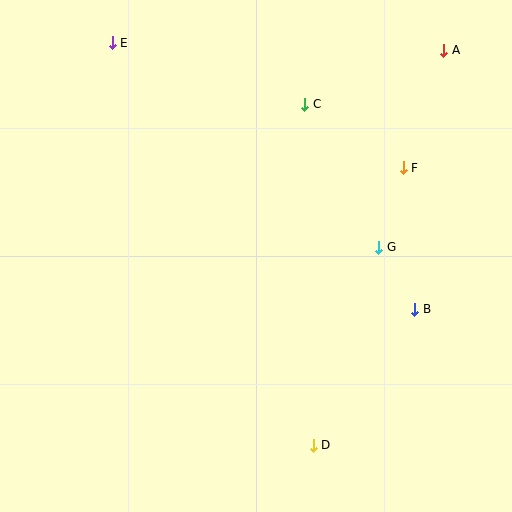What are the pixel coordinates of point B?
Point B is at (415, 309).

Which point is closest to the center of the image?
Point G at (379, 247) is closest to the center.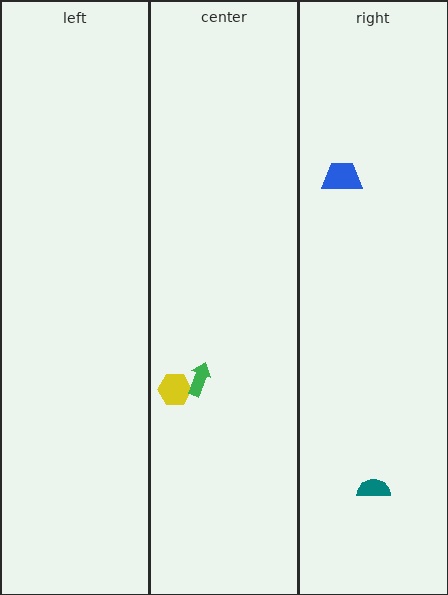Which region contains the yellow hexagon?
The center region.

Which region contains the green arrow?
The center region.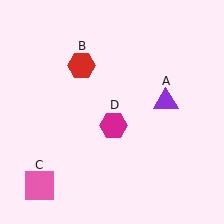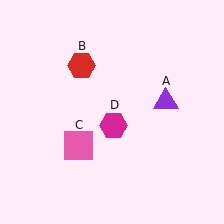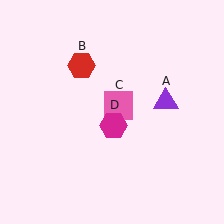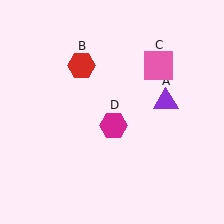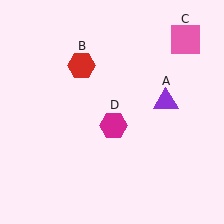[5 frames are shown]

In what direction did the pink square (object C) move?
The pink square (object C) moved up and to the right.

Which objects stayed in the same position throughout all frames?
Purple triangle (object A) and red hexagon (object B) and magenta hexagon (object D) remained stationary.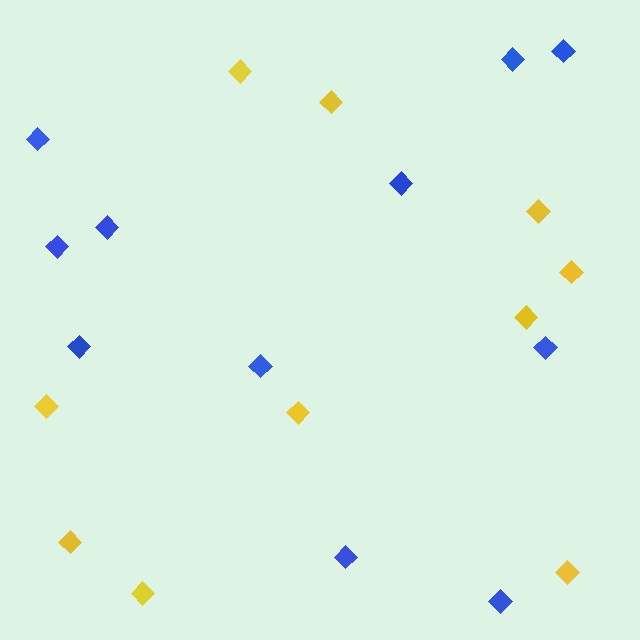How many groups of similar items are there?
There are 2 groups: one group of yellow diamonds (10) and one group of blue diamonds (11).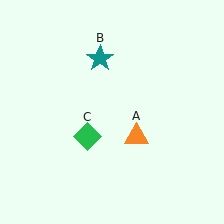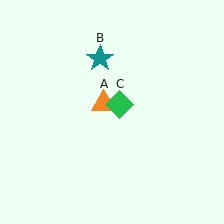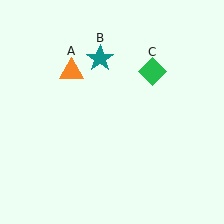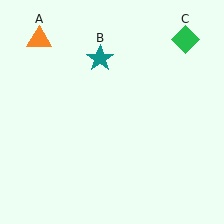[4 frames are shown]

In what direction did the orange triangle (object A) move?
The orange triangle (object A) moved up and to the left.